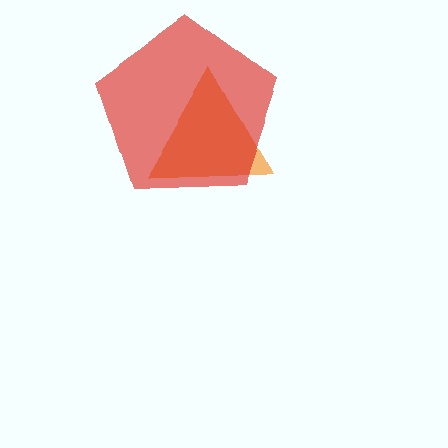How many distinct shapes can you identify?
There are 2 distinct shapes: an orange triangle, a red pentagon.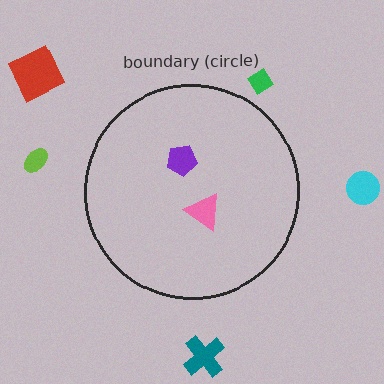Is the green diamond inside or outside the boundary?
Outside.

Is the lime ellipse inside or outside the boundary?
Outside.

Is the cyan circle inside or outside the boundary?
Outside.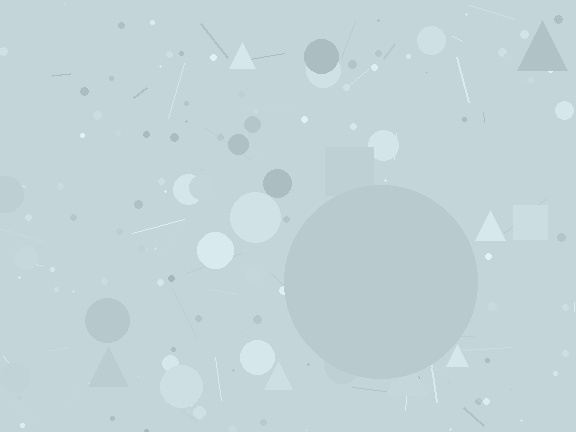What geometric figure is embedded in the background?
A circle is embedded in the background.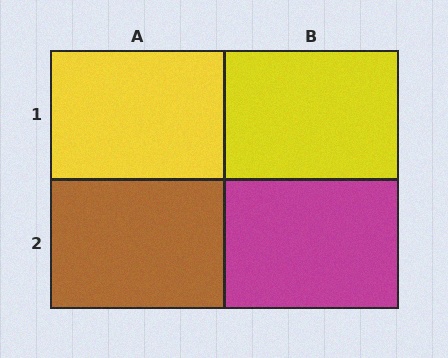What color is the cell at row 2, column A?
Brown.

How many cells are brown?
1 cell is brown.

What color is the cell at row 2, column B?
Magenta.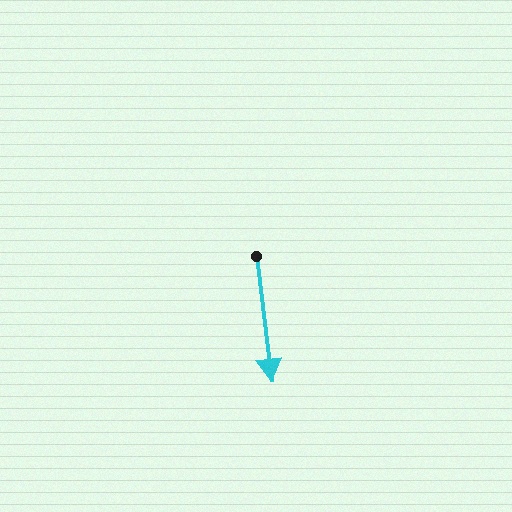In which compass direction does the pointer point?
South.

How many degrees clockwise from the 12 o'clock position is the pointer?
Approximately 173 degrees.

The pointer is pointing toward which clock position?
Roughly 6 o'clock.